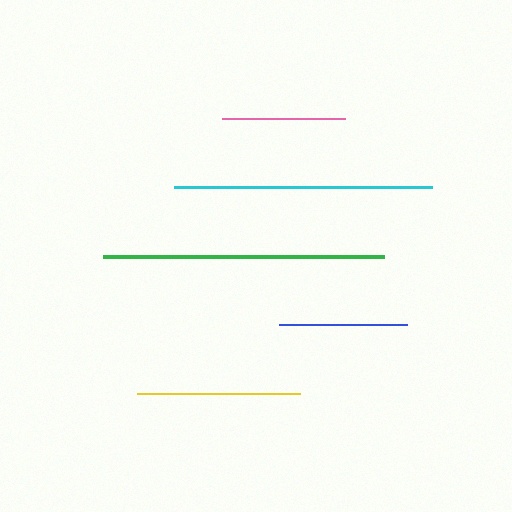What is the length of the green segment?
The green segment is approximately 281 pixels long.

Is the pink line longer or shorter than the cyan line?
The cyan line is longer than the pink line.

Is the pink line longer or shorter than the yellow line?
The yellow line is longer than the pink line.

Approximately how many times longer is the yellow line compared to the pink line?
The yellow line is approximately 1.3 times the length of the pink line.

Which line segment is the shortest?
The pink line is the shortest at approximately 123 pixels.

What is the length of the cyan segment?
The cyan segment is approximately 258 pixels long.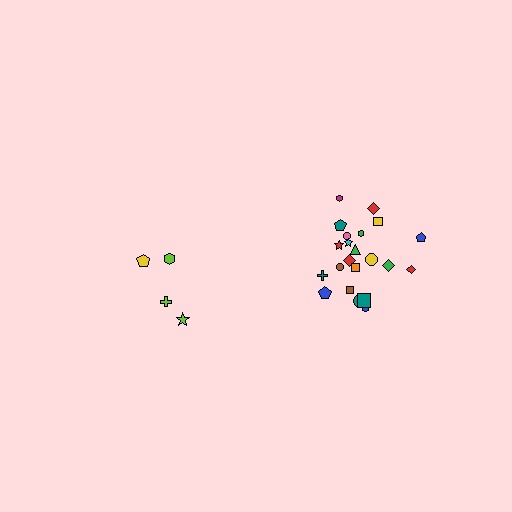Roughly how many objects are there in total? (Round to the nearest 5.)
Roughly 25 objects in total.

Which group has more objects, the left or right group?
The right group.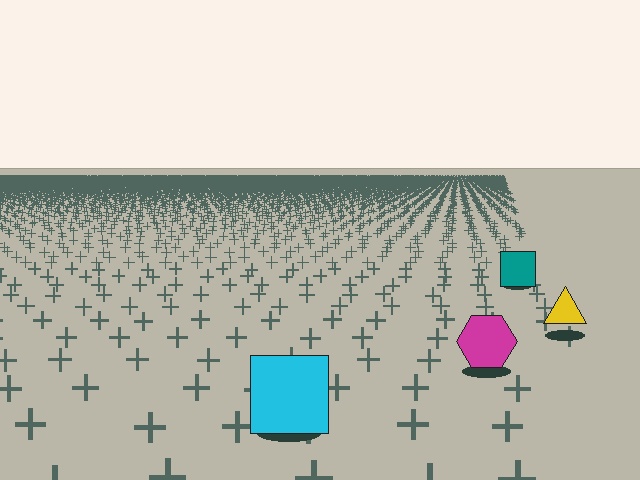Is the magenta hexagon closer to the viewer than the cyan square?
No. The cyan square is closer — you can tell from the texture gradient: the ground texture is coarser near it.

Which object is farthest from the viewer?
The teal square is farthest from the viewer. It appears smaller and the ground texture around it is denser.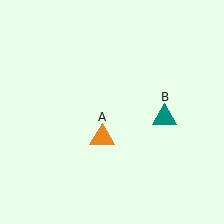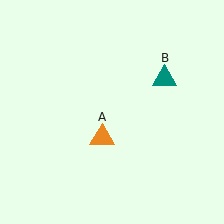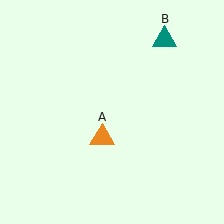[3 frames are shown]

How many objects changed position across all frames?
1 object changed position: teal triangle (object B).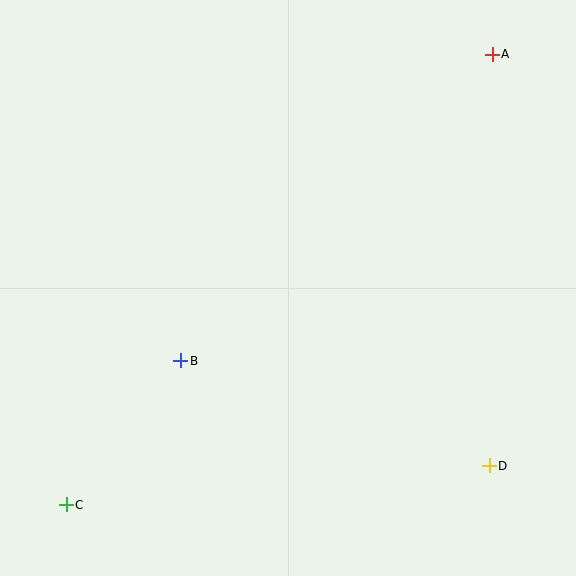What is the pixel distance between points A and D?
The distance between A and D is 412 pixels.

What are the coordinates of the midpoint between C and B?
The midpoint between C and B is at (123, 433).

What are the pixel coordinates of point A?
Point A is at (492, 54).